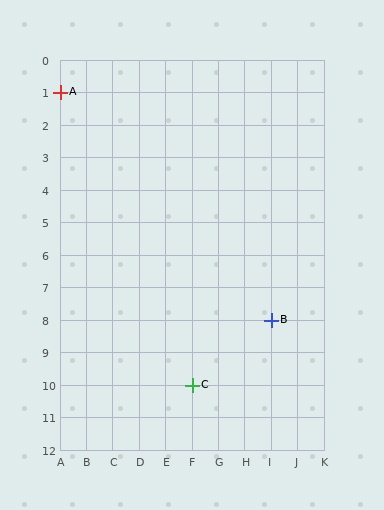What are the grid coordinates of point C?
Point C is at grid coordinates (F, 10).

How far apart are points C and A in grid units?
Points C and A are 5 columns and 9 rows apart (about 10.3 grid units diagonally).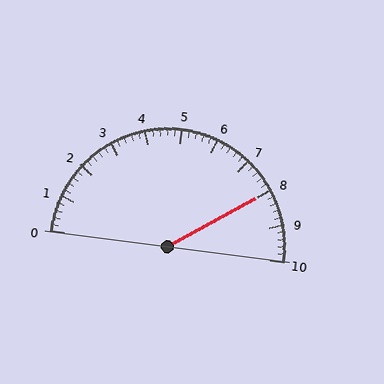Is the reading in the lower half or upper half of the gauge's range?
The reading is in the upper half of the range (0 to 10).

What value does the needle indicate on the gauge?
The needle indicates approximately 8.0.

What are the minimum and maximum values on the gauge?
The gauge ranges from 0 to 10.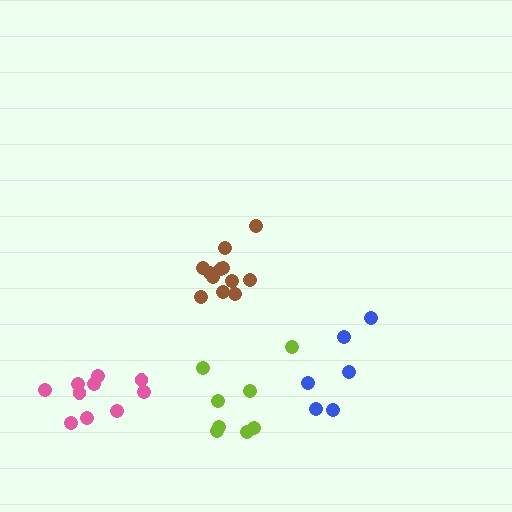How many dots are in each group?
Group 1: 12 dots, Group 2: 8 dots, Group 3: 10 dots, Group 4: 6 dots (36 total).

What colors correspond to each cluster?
The clusters are colored: brown, lime, pink, blue.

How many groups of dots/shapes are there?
There are 4 groups.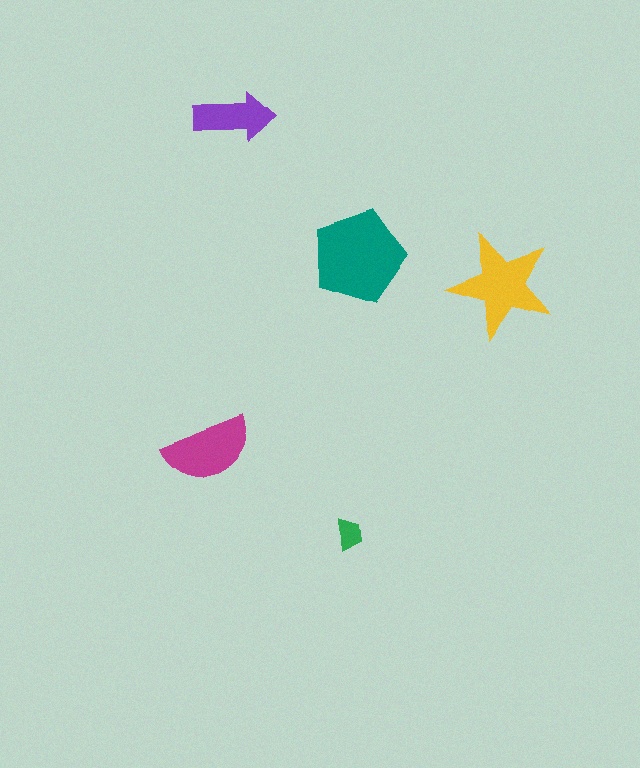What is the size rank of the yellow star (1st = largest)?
2nd.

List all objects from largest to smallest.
The teal pentagon, the yellow star, the magenta semicircle, the purple arrow, the green trapezoid.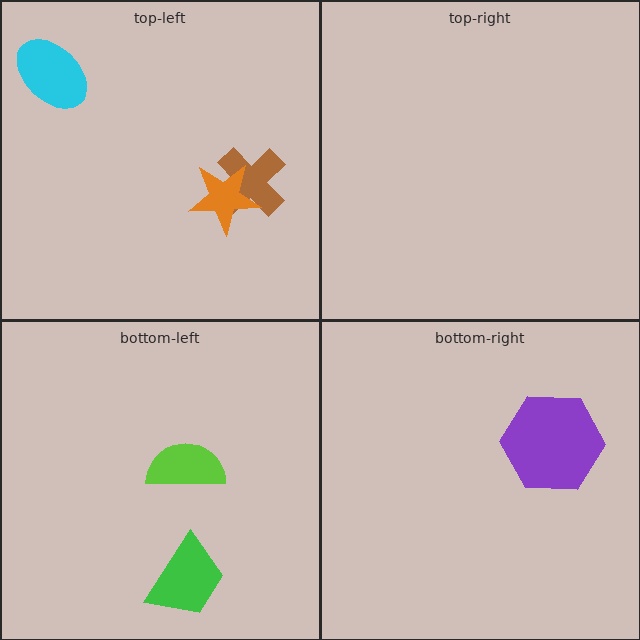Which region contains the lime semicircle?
The bottom-left region.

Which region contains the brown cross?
The top-left region.